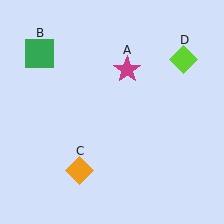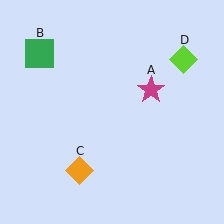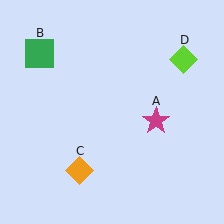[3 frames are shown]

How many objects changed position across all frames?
1 object changed position: magenta star (object A).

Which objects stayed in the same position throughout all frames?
Green square (object B) and orange diamond (object C) and lime diamond (object D) remained stationary.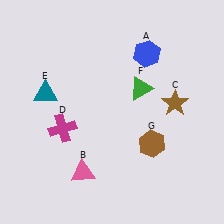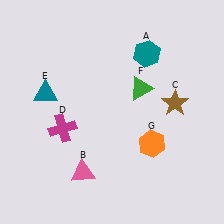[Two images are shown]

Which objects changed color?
A changed from blue to teal. G changed from brown to orange.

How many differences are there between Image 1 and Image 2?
There are 2 differences between the two images.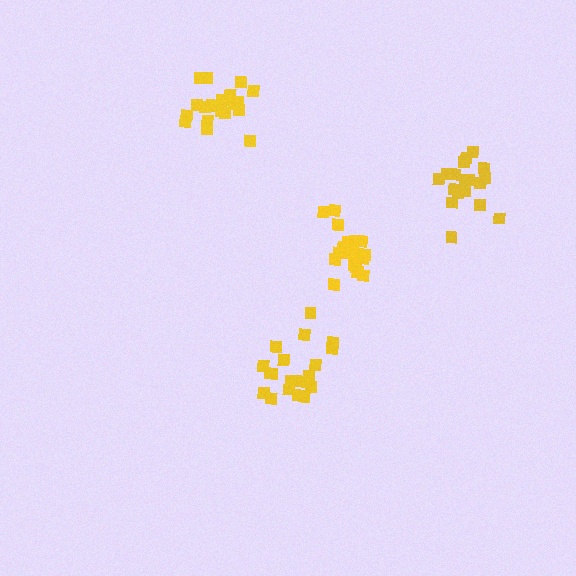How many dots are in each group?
Group 1: 19 dots, Group 2: 20 dots, Group 3: 21 dots, Group 4: 18 dots (78 total).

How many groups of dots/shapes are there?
There are 4 groups.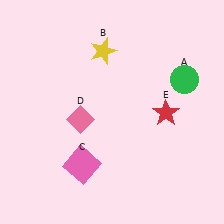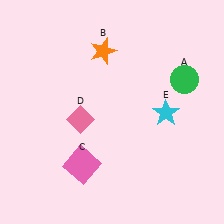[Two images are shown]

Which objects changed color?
B changed from yellow to orange. E changed from red to cyan.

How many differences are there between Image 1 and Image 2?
There are 2 differences between the two images.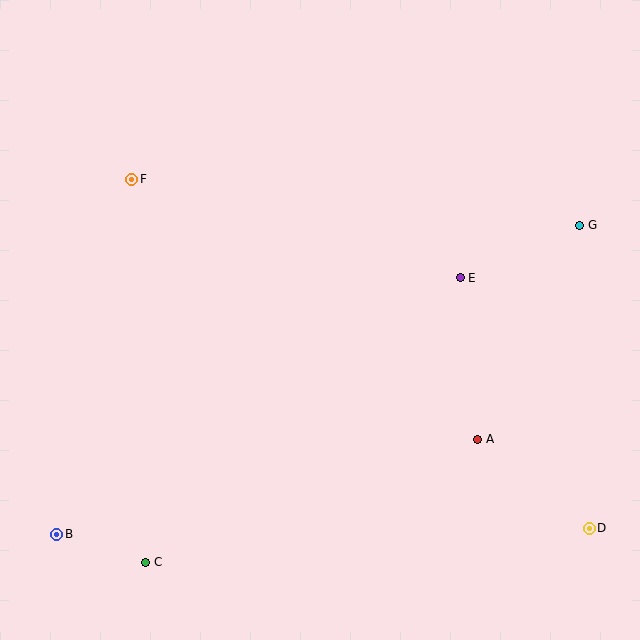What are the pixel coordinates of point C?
Point C is at (146, 562).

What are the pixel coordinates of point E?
Point E is at (460, 278).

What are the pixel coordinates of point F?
Point F is at (132, 179).